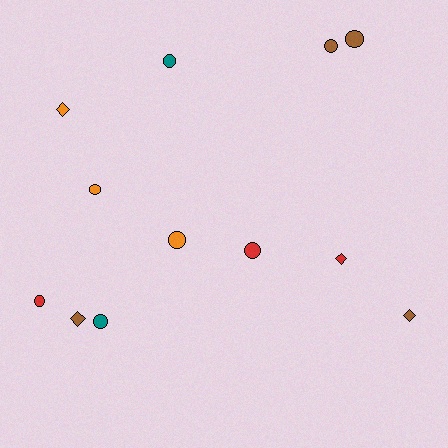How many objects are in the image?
There are 12 objects.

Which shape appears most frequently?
Circle, with 8 objects.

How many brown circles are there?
There are 2 brown circles.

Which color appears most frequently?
Brown, with 4 objects.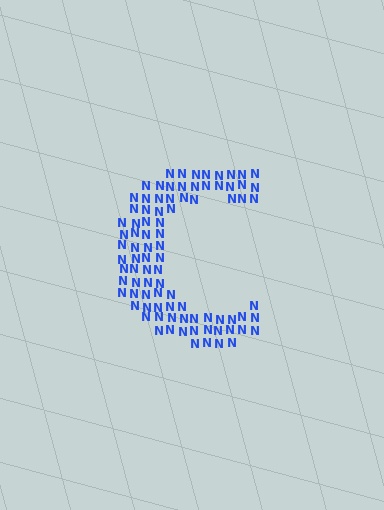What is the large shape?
The large shape is the letter C.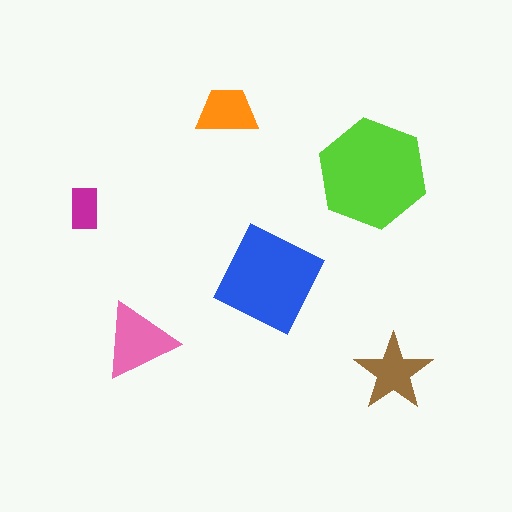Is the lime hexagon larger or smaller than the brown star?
Larger.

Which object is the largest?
The lime hexagon.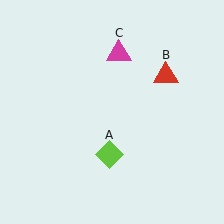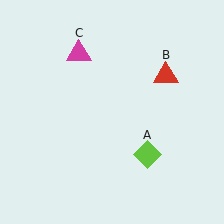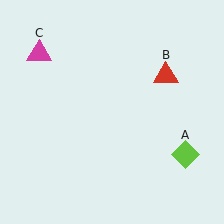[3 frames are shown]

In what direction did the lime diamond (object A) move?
The lime diamond (object A) moved right.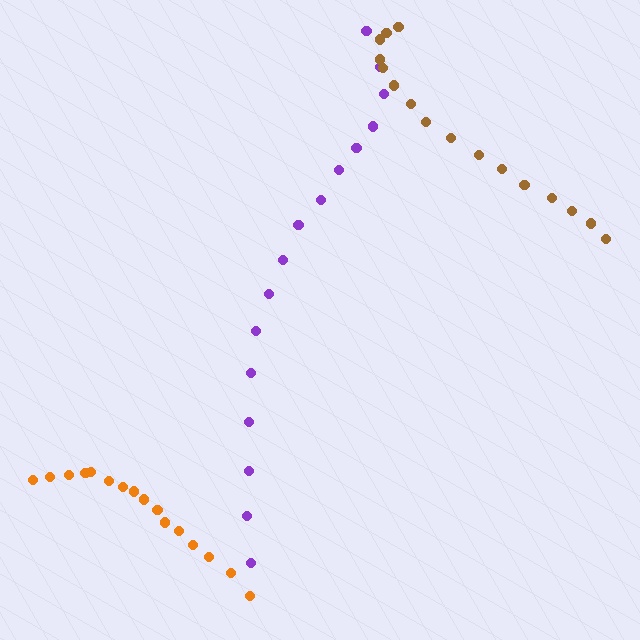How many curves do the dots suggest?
There are 3 distinct paths.